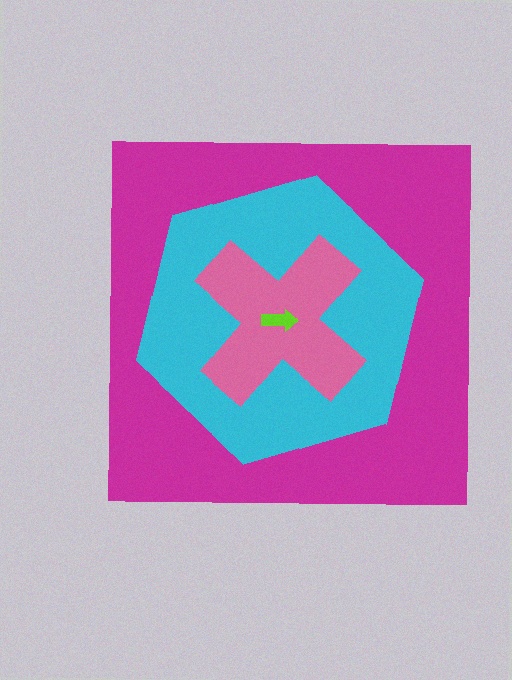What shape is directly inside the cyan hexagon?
The pink cross.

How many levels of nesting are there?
4.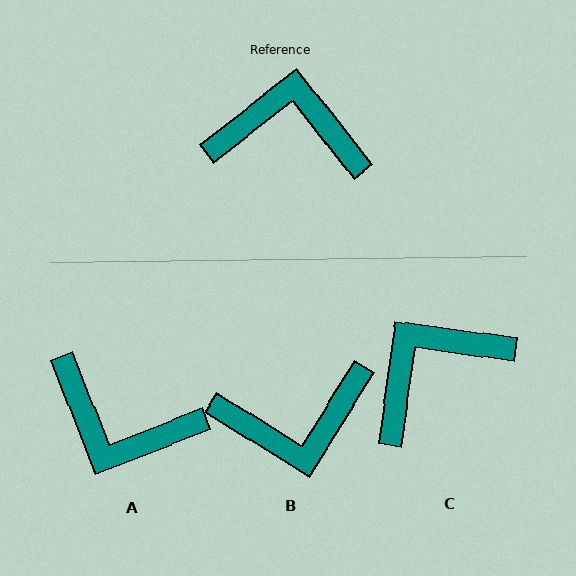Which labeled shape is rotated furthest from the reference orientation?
A, about 163 degrees away.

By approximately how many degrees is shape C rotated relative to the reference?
Approximately 44 degrees counter-clockwise.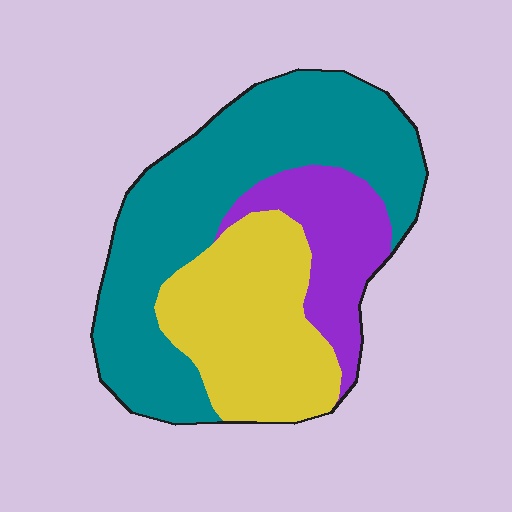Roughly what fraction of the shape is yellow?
Yellow covers around 30% of the shape.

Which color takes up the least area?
Purple, at roughly 20%.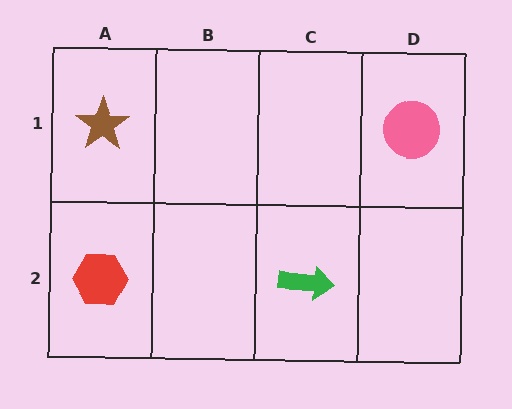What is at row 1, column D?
A pink circle.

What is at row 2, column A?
A red hexagon.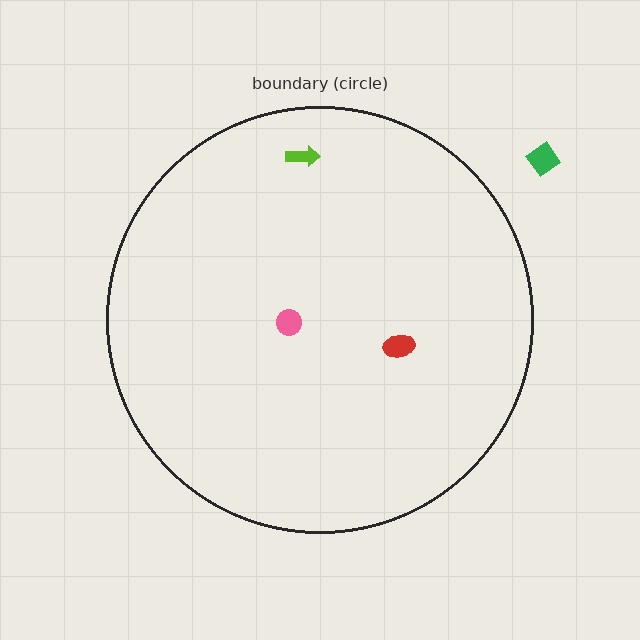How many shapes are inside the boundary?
3 inside, 1 outside.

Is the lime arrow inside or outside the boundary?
Inside.